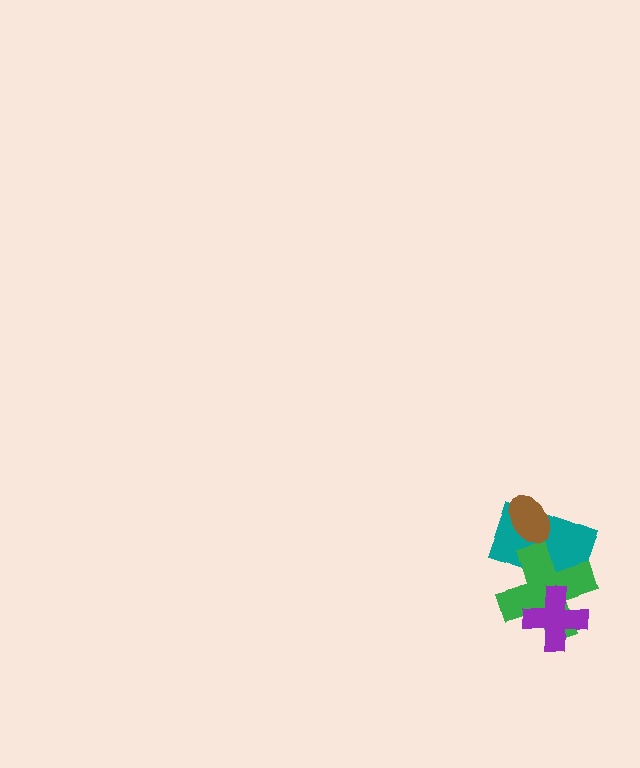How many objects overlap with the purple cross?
1 object overlaps with the purple cross.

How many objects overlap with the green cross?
2 objects overlap with the green cross.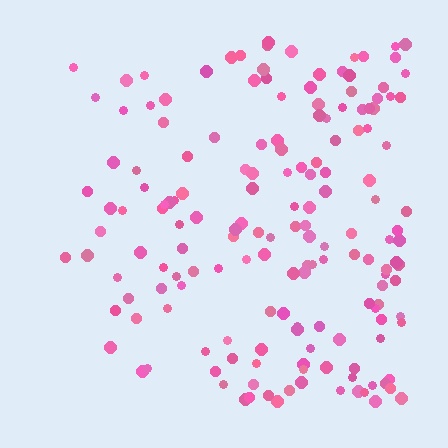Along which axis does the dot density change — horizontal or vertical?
Horizontal.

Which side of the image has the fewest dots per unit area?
The left.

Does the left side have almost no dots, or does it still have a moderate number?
Still a moderate number, just noticeably fewer than the right.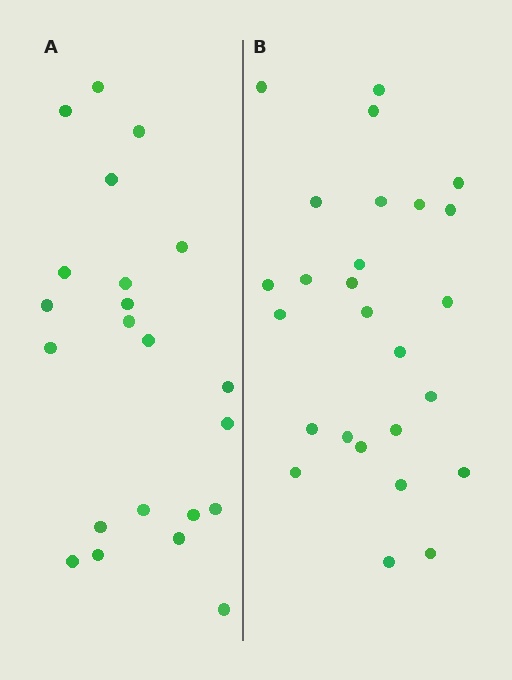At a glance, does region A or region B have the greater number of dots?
Region B (the right region) has more dots.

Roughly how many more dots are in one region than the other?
Region B has about 4 more dots than region A.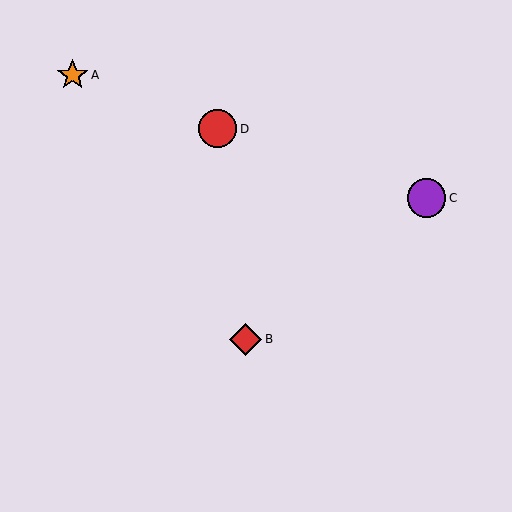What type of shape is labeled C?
Shape C is a purple circle.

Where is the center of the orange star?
The center of the orange star is at (73, 75).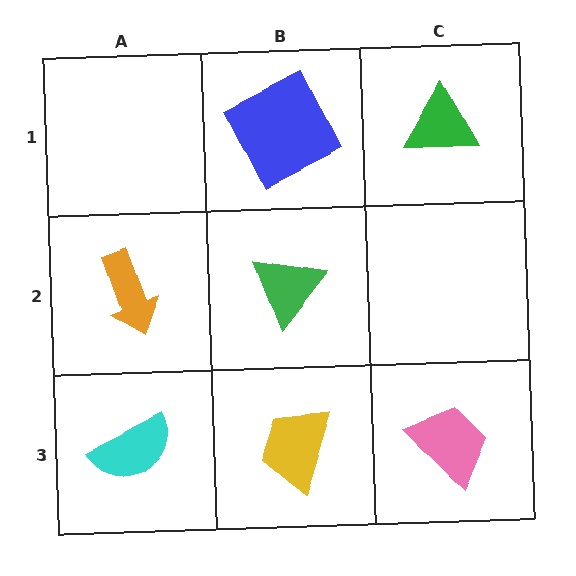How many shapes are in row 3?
3 shapes.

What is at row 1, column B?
A blue square.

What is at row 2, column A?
An orange arrow.